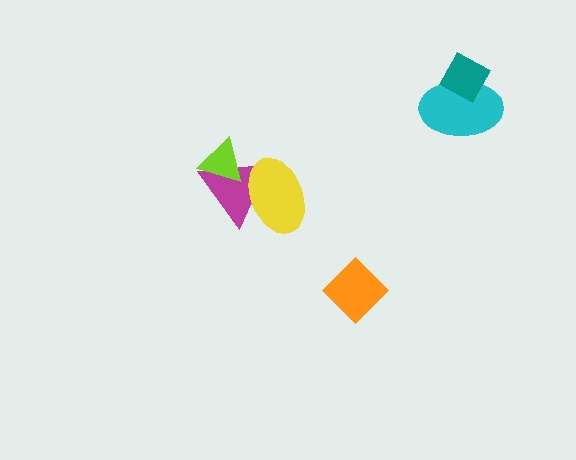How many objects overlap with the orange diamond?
0 objects overlap with the orange diamond.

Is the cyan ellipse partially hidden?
Yes, it is partially covered by another shape.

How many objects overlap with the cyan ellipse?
1 object overlaps with the cyan ellipse.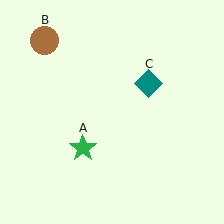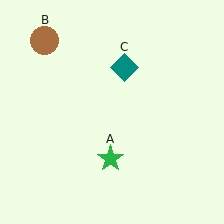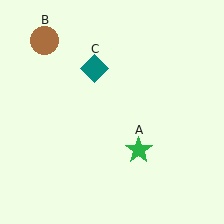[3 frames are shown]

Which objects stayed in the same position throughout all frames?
Brown circle (object B) remained stationary.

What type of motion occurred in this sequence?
The green star (object A), teal diamond (object C) rotated counterclockwise around the center of the scene.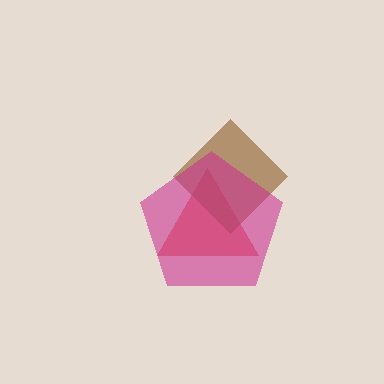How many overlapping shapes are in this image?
There are 3 overlapping shapes in the image.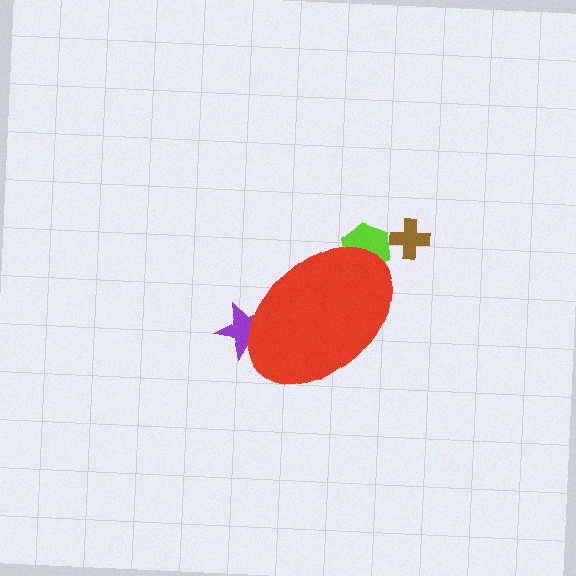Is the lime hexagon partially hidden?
Yes, the lime hexagon is partially hidden behind the red ellipse.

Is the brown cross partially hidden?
No, the brown cross is fully visible.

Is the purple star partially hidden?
Yes, the purple star is partially hidden behind the red ellipse.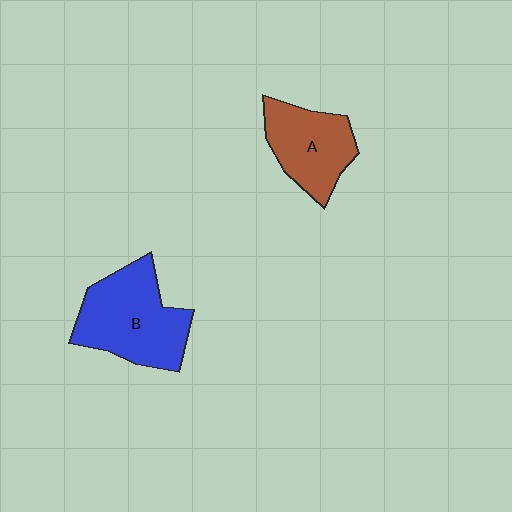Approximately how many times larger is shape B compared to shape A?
Approximately 1.3 times.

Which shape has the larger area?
Shape B (blue).